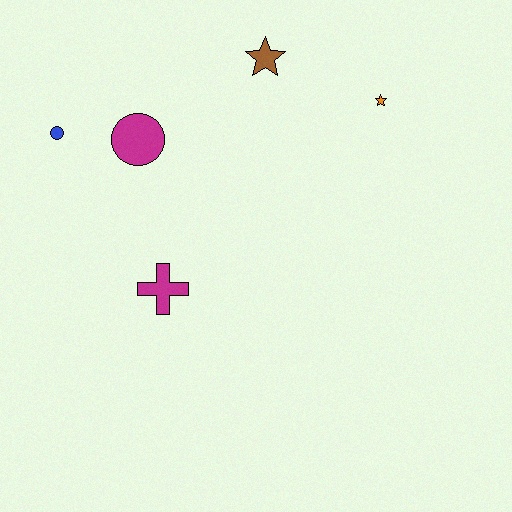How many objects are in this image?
There are 5 objects.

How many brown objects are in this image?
There is 1 brown object.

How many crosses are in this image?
There is 1 cross.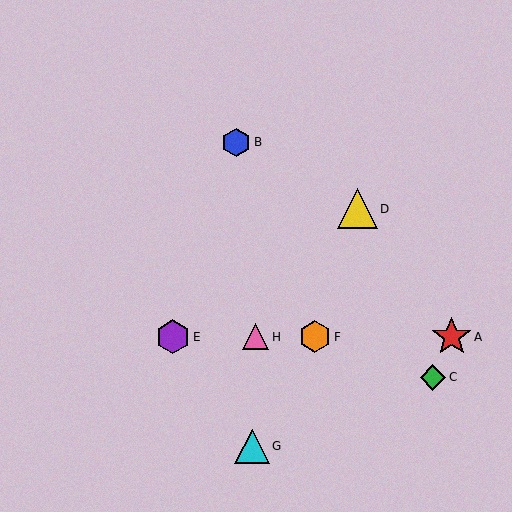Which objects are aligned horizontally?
Objects A, E, F, H are aligned horizontally.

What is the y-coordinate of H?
Object H is at y≈337.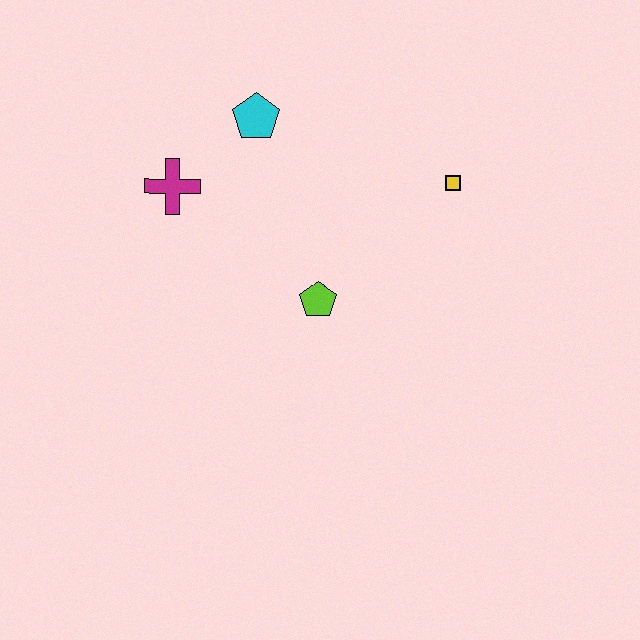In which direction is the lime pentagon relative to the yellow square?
The lime pentagon is to the left of the yellow square.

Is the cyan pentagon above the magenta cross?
Yes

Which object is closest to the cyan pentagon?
The magenta cross is closest to the cyan pentagon.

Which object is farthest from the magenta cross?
The yellow square is farthest from the magenta cross.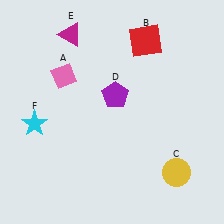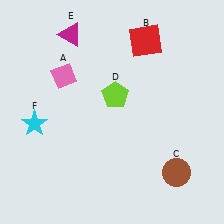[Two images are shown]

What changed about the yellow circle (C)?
In Image 1, C is yellow. In Image 2, it changed to brown.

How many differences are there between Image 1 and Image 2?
There are 2 differences between the two images.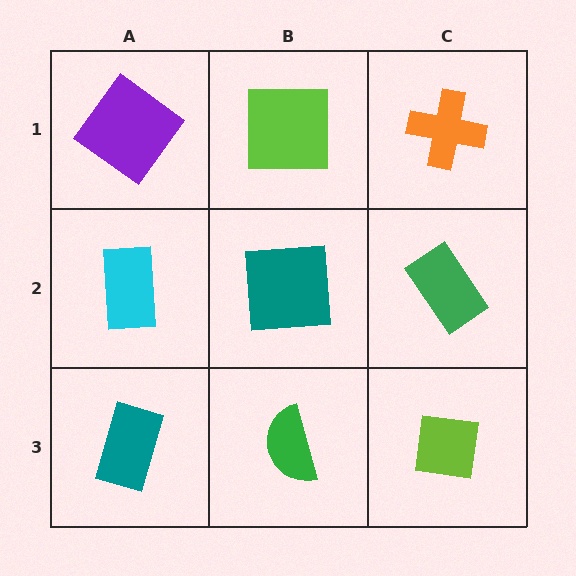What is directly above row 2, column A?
A purple diamond.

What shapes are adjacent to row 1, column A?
A cyan rectangle (row 2, column A), a lime square (row 1, column B).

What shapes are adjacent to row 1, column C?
A green rectangle (row 2, column C), a lime square (row 1, column B).